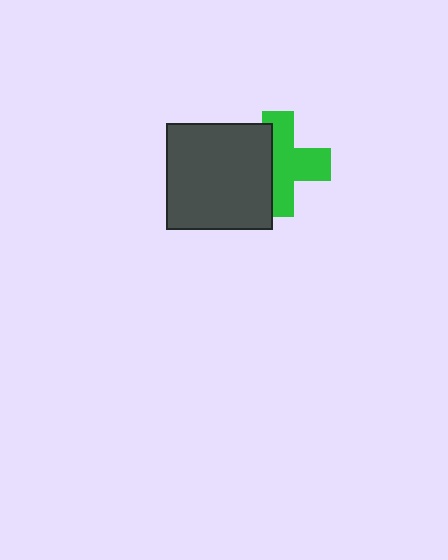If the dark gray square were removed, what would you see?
You would see the complete green cross.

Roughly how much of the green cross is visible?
About half of it is visible (roughly 60%).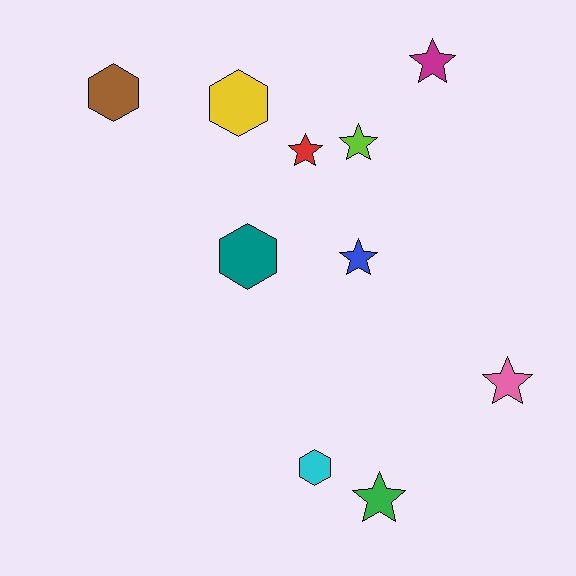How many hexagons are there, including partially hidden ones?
There are 4 hexagons.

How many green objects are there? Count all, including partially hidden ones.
There is 1 green object.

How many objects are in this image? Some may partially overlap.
There are 10 objects.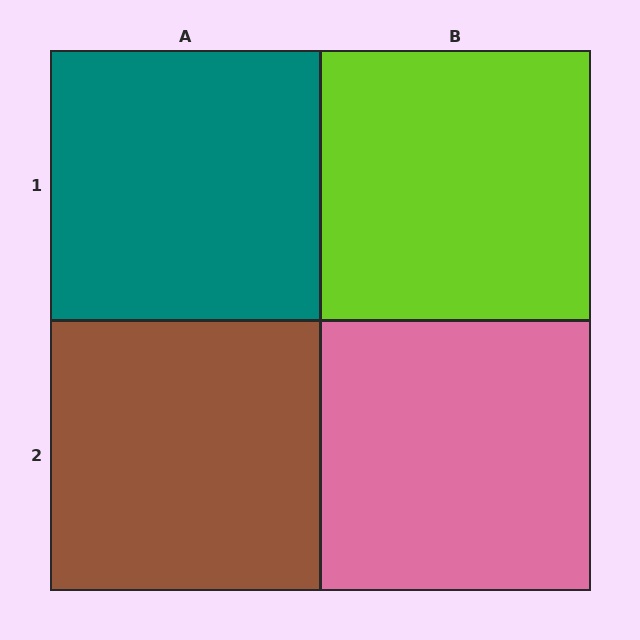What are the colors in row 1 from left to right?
Teal, lime.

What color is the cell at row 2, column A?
Brown.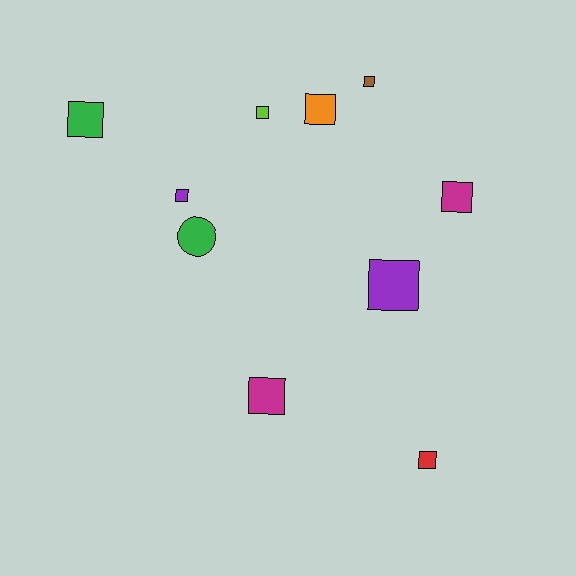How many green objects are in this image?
There are 2 green objects.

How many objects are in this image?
There are 10 objects.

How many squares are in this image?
There are 9 squares.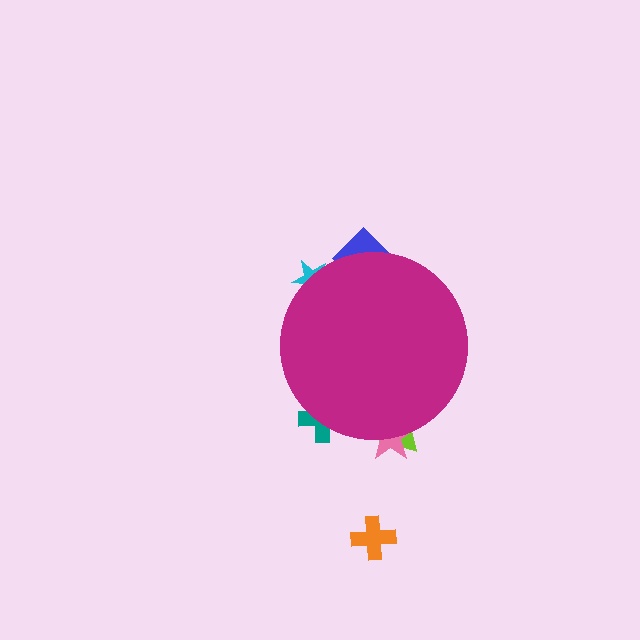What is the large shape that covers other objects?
A magenta circle.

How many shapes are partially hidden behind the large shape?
5 shapes are partially hidden.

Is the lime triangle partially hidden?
Yes, the lime triangle is partially hidden behind the magenta circle.